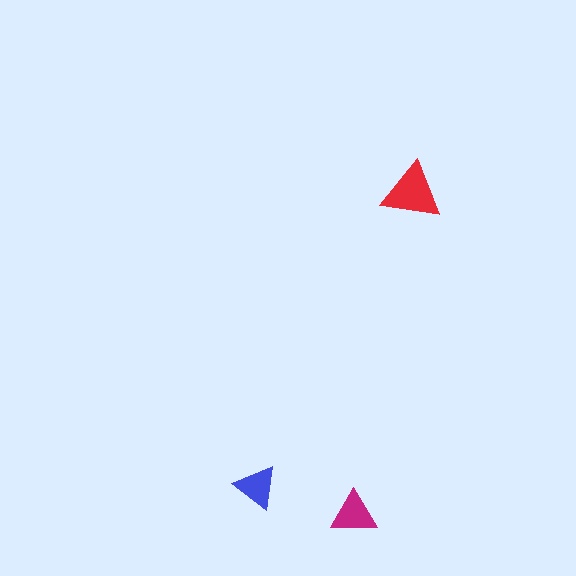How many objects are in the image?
There are 3 objects in the image.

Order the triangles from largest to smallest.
the red one, the magenta one, the blue one.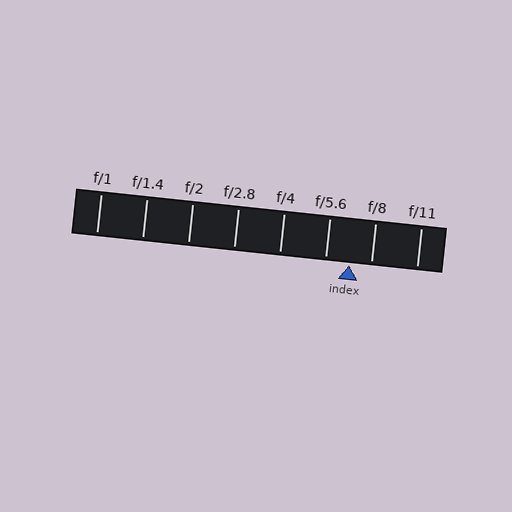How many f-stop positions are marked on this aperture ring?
There are 8 f-stop positions marked.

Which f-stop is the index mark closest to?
The index mark is closest to f/8.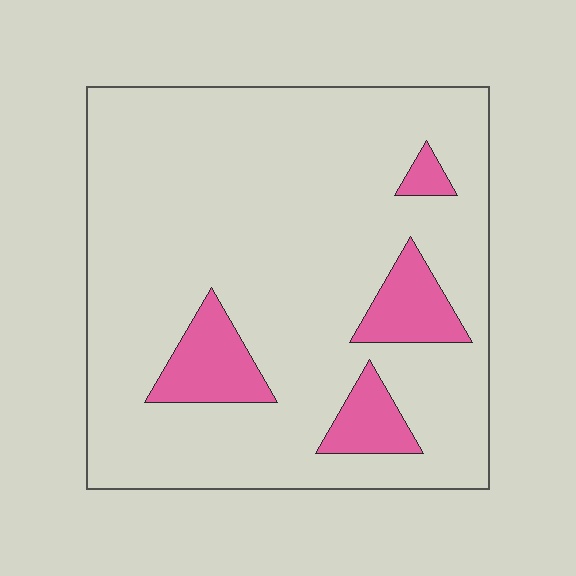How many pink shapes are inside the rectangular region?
4.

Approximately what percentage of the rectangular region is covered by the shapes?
Approximately 15%.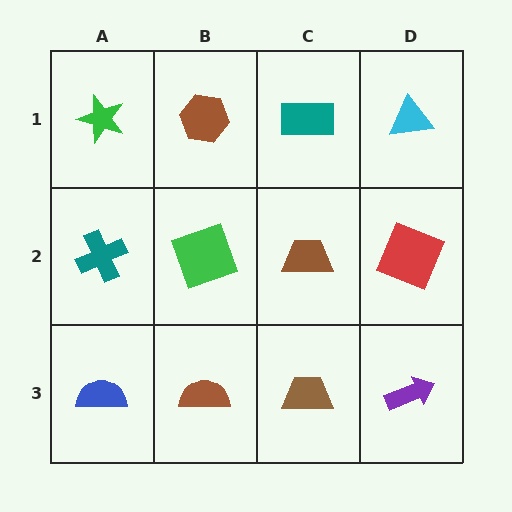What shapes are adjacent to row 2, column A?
A green star (row 1, column A), a blue semicircle (row 3, column A), a green square (row 2, column B).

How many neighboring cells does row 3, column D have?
2.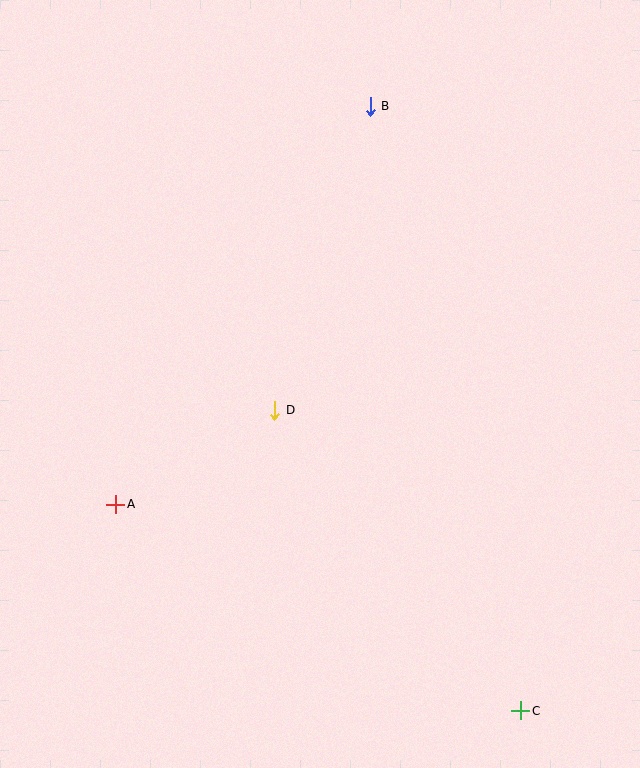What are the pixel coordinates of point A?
Point A is at (116, 504).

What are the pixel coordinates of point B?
Point B is at (370, 106).